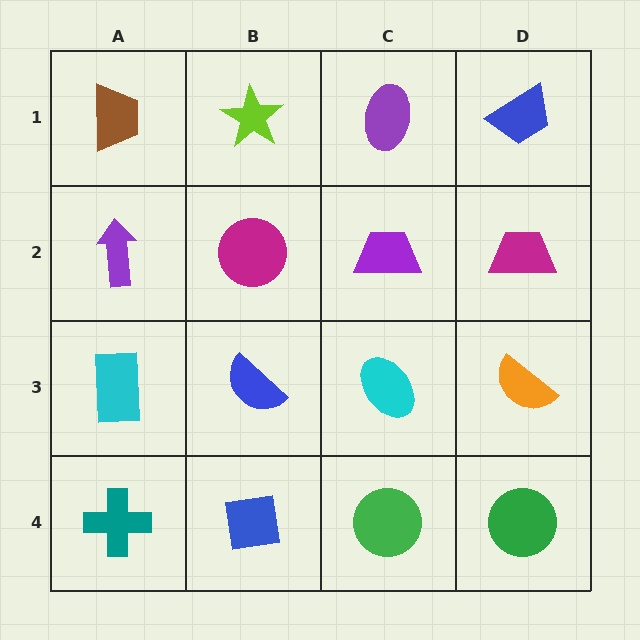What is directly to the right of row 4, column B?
A green circle.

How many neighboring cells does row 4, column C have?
3.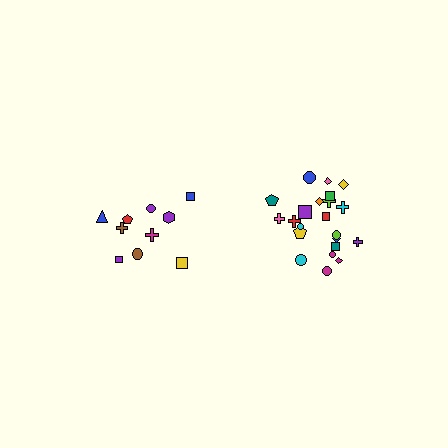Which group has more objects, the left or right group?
The right group.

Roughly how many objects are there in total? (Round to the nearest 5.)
Roughly 30 objects in total.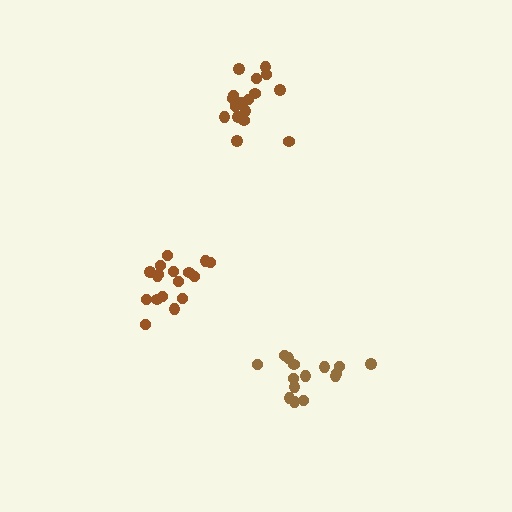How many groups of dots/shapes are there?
There are 3 groups.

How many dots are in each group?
Group 1: 17 dots, Group 2: 15 dots, Group 3: 17 dots (49 total).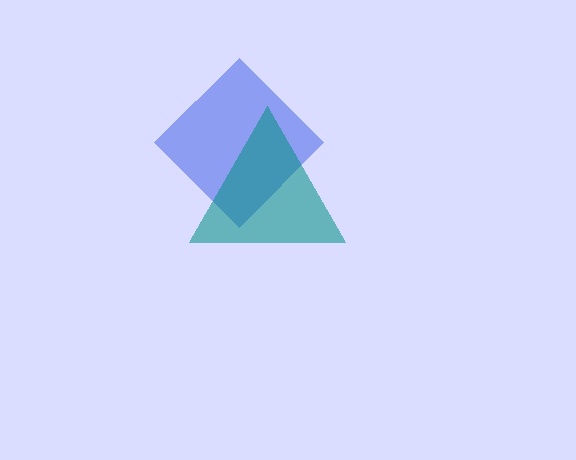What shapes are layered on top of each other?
The layered shapes are: a blue diamond, a teal triangle.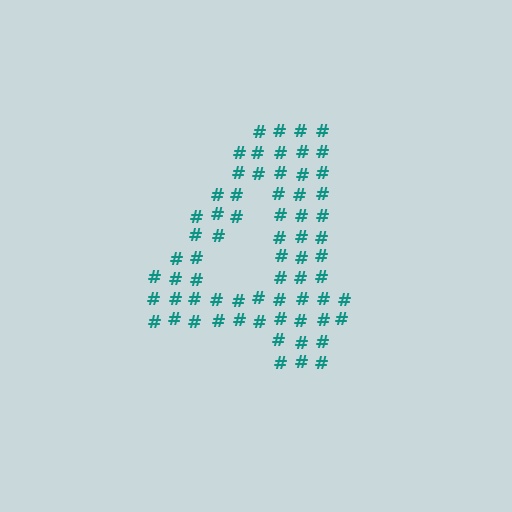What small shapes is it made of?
It is made of small hash symbols.